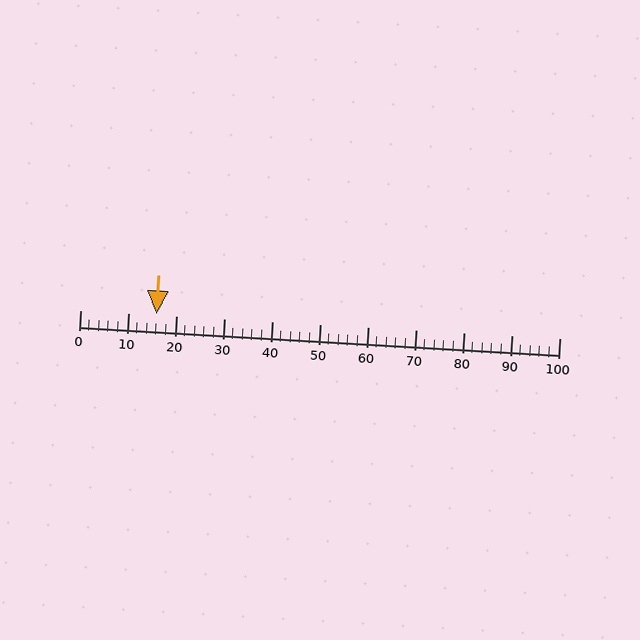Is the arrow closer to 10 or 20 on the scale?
The arrow is closer to 20.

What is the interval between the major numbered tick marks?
The major tick marks are spaced 10 units apart.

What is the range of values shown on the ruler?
The ruler shows values from 0 to 100.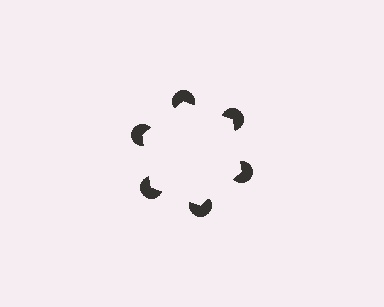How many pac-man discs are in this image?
There are 6 — one at each vertex of the illusory hexagon.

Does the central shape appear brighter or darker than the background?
It typically appears slightly brighter than the background, even though no actual brightness change is drawn.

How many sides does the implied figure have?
6 sides.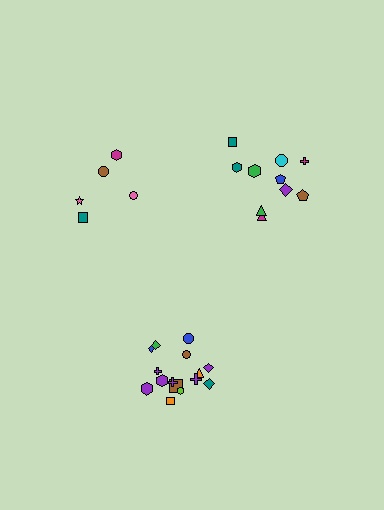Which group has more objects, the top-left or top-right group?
The top-right group.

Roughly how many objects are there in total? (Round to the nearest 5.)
Roughly 30 objects in total.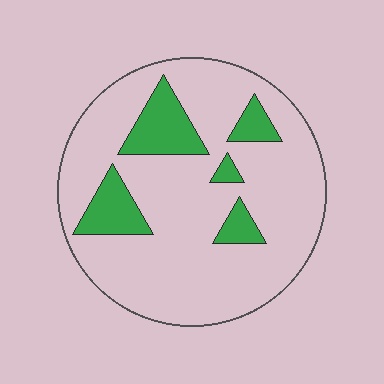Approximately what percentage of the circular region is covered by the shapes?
Approximately 20%.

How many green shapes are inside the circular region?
5.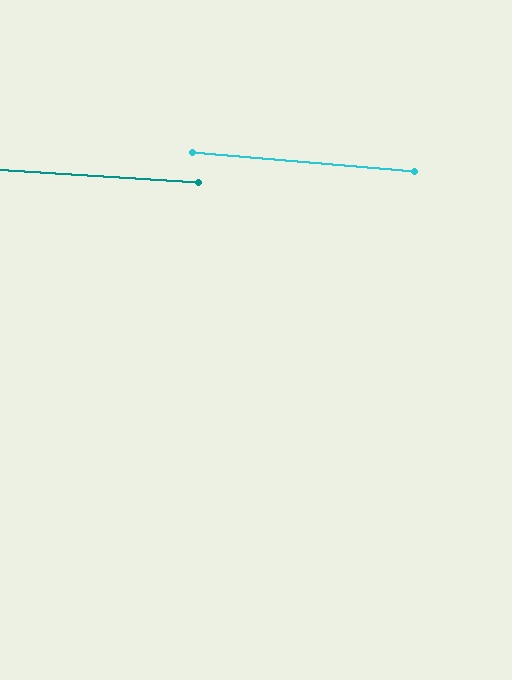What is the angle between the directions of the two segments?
Approximately 1 degree.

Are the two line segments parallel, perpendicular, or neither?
Parallel — their directions differ by only 1.3°.